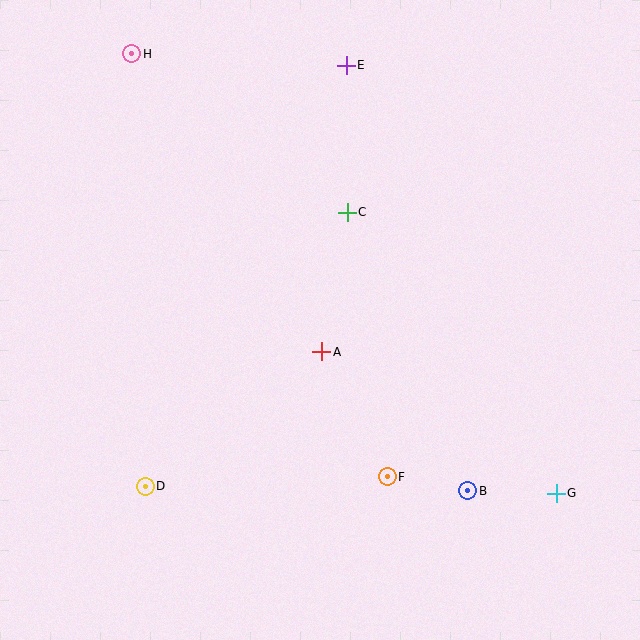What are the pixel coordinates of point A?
Point A is at (322, 352).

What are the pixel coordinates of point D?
Point D is at (145, 486).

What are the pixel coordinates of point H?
Point H is at (132, 54).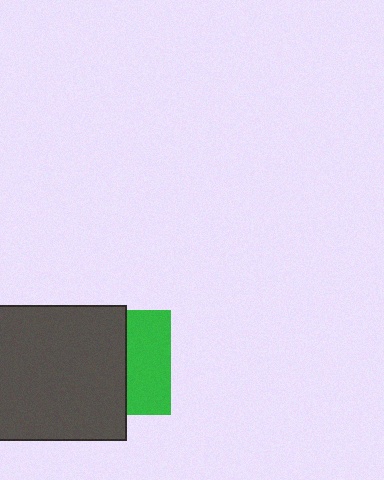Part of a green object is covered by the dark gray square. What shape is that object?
It is a square.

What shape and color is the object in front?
The object in front is a dark gray square.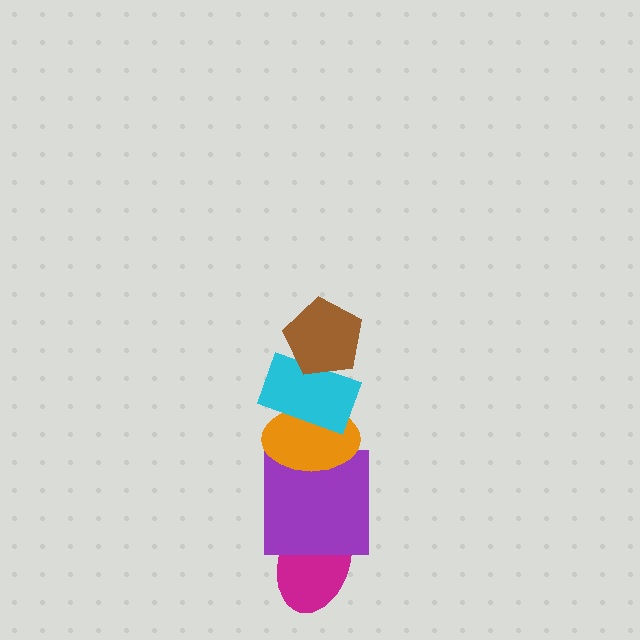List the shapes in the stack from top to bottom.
From top to bottom: the brown pentagon, the cyan rectangle, the orange ellipse, the purple square, the magenta ellipse.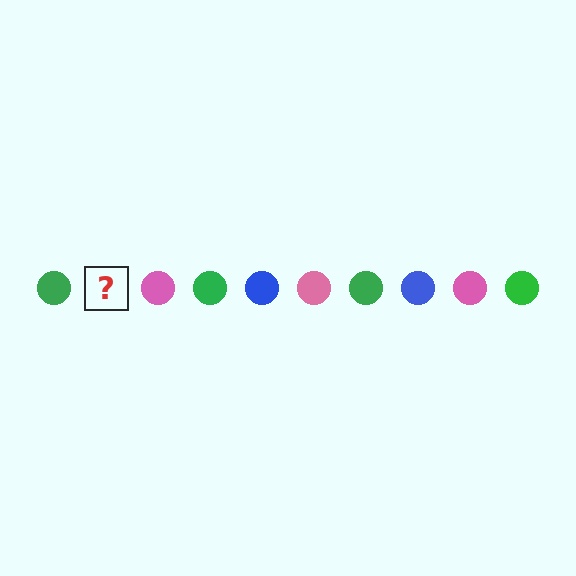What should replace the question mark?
The question mark should be replaced with a blue circle.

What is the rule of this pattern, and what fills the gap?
The rule is that the pattern cycles through green, blue, pink circles. The gap should be filled with a blue circle.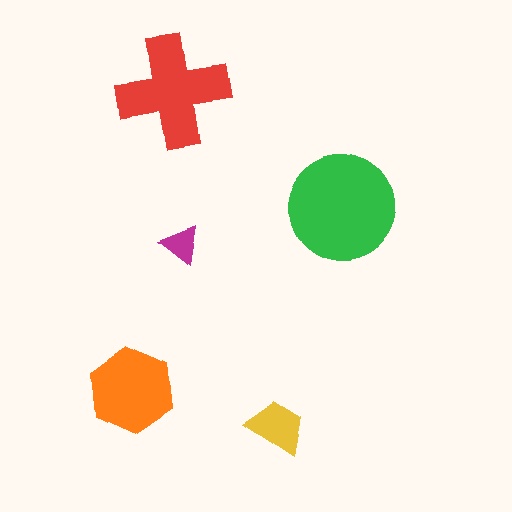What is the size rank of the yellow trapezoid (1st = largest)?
4th.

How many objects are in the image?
There are 5 objects in the image.